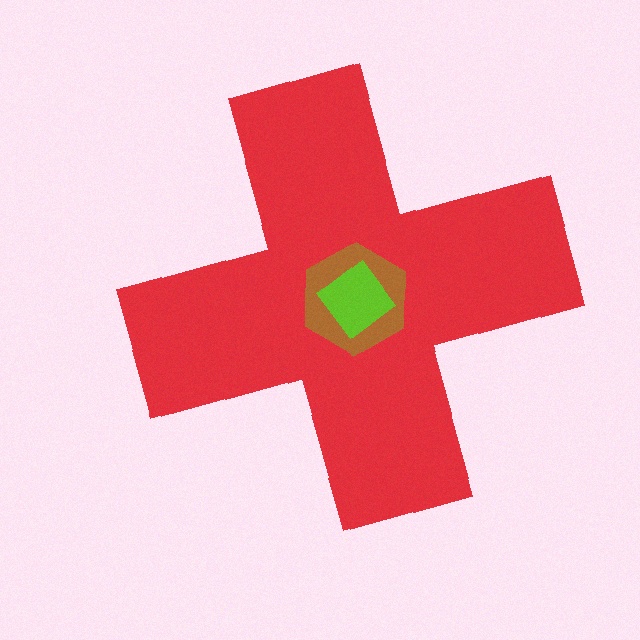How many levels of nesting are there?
3.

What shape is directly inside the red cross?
The brown hexagon.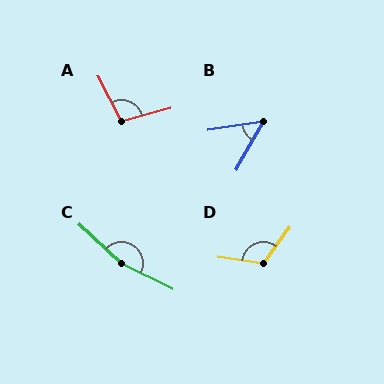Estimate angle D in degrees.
Approximately 118 degrees.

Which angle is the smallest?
B, at approximately 52 degrees.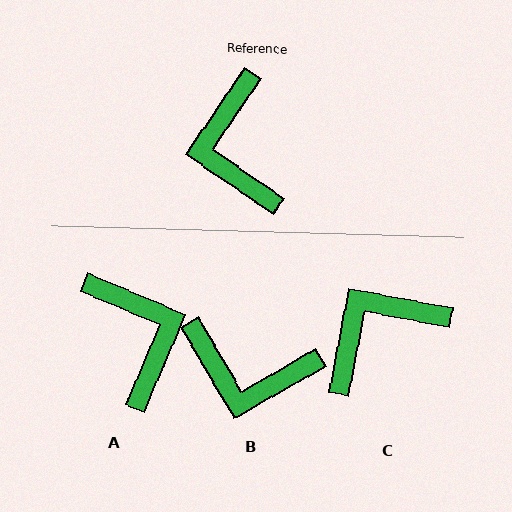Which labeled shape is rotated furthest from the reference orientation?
A, about 169 degrees away.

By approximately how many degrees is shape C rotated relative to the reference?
Approximately 67 degrees clockwise.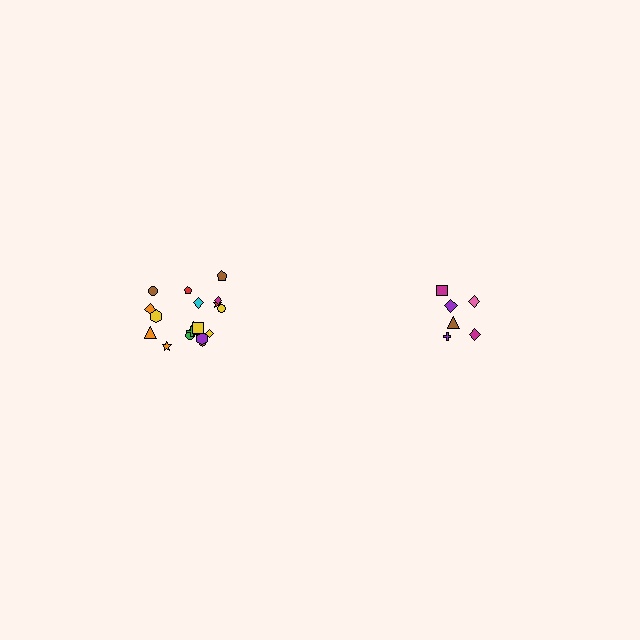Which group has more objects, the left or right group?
The left group.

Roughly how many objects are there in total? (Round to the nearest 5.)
Roughly 25 objects in total.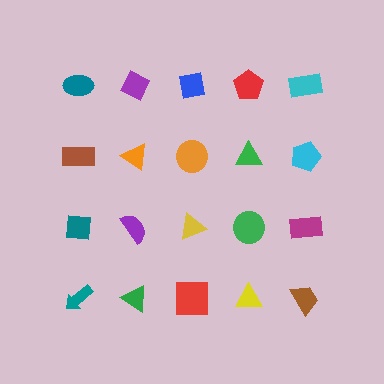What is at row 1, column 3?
A blue square.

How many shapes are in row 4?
5 shapes.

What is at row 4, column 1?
A teal arrow.